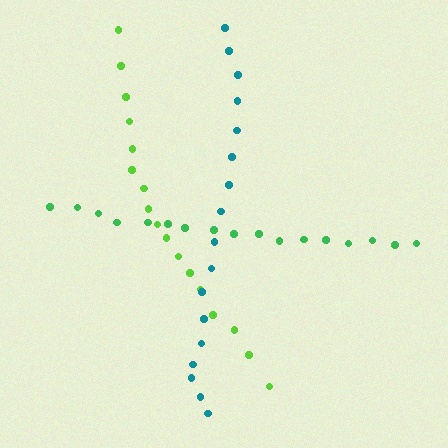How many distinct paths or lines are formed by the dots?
There are 3 distinct paths.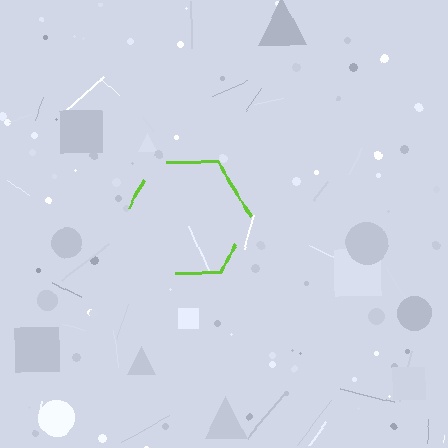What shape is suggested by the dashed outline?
The dashed outline suggests a hexagon.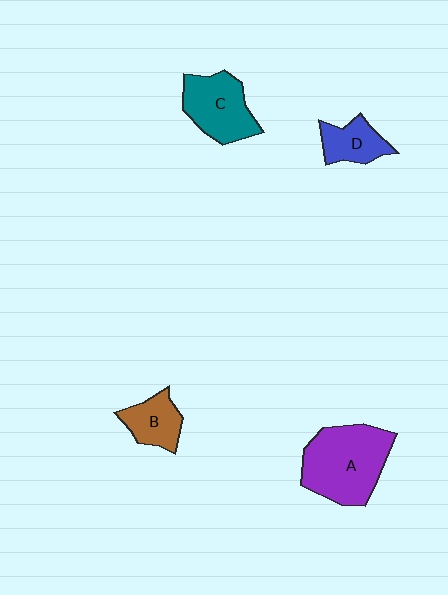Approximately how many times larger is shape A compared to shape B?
Approximately 2.2 times.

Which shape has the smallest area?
Shape D (blue).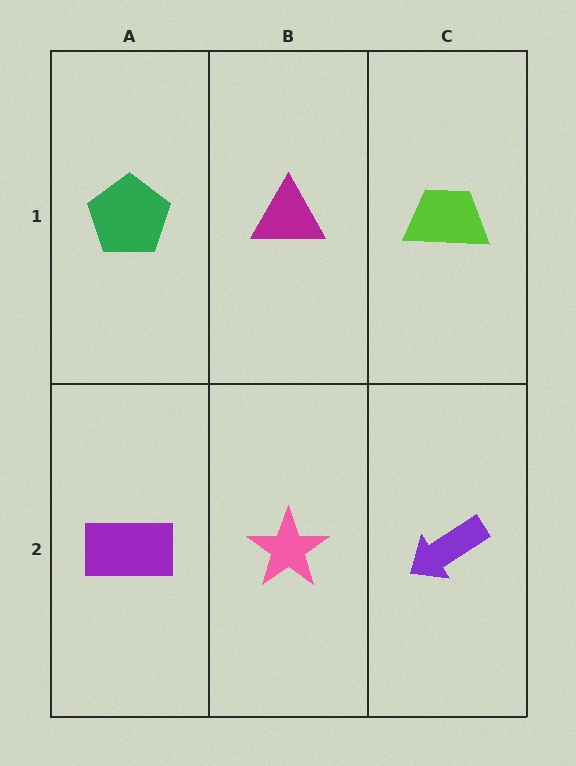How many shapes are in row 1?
3 shapes.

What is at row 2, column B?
A pink star.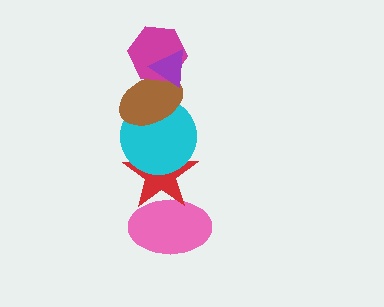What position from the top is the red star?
The red star is 5th from the top.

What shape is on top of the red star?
The cyan circle is on top of the red star.